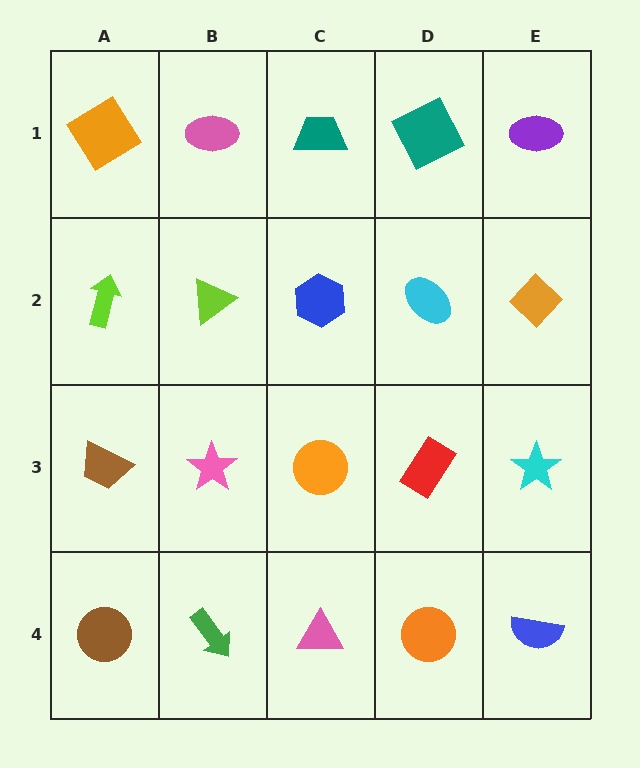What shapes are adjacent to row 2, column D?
A teal square (row 1, column D), a red rectangle (row 3, column D), a blue hexagon (row 2, column C), an orange diamond (row 2, column E).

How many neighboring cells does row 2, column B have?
4.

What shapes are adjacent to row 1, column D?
A cyan ellipse (row 2, column D), a teal trapezoid (row 1, column C), a purple ellipse (row 1, column E).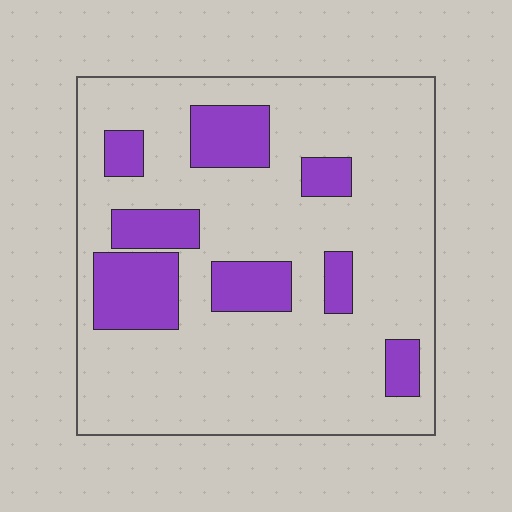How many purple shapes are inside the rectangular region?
8.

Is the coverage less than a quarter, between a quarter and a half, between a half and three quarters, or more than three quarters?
Less than a quarter.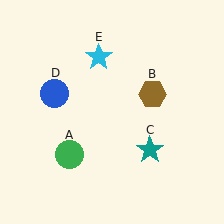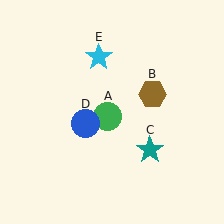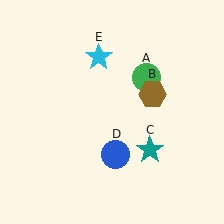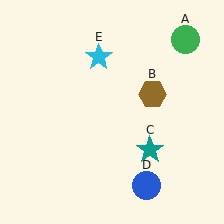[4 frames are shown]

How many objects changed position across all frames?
2 objects changed position: green circle (object A), blue circle (object D).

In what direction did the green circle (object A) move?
The green circle (object A) moved up and to the right.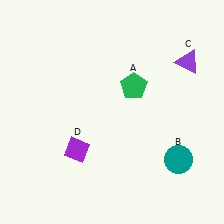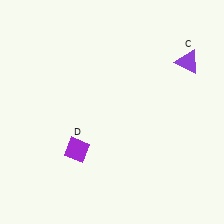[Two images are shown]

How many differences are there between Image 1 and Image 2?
There are 2 differences between the two images.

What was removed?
The teal circle (B), the green pentagon (A) were removed in Image 2.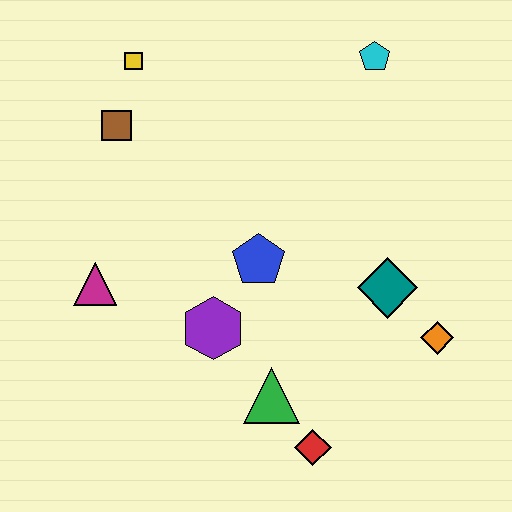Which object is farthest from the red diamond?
The yellow square is farthest from the red diamond.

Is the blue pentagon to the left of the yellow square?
No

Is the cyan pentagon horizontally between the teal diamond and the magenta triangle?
Yes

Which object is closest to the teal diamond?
The orange diamond is closest to the teal diamond.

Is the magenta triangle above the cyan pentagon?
No